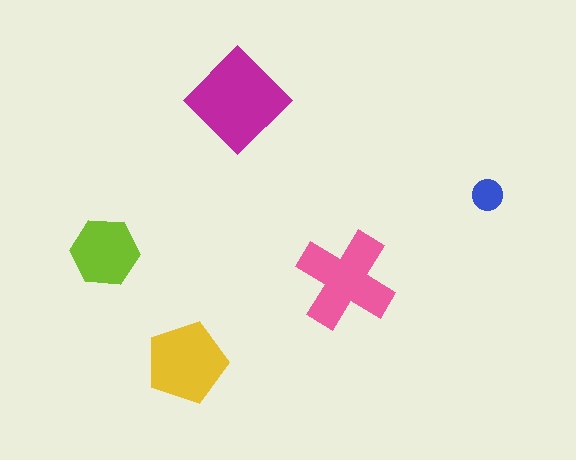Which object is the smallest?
The blue circle.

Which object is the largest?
The magenta diamond.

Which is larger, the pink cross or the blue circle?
The pink cross.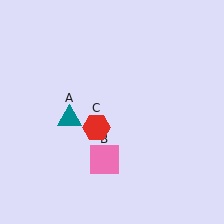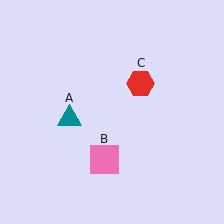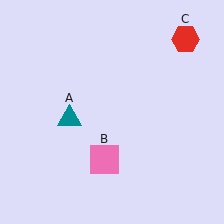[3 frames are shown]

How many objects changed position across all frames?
1 object changed position: red hexagon (object C).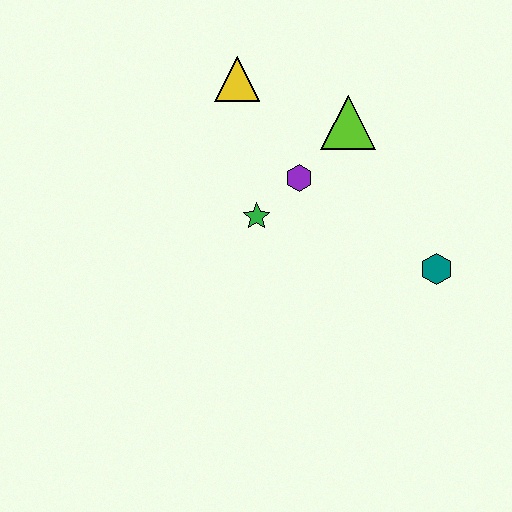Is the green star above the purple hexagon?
No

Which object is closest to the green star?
The purple hexagon is closest to the green star.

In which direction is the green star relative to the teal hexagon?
The green star is to the left of the teal hexagon.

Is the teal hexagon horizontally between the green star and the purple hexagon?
No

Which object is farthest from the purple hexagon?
The teal hexagon is farthest from the purple hexagon.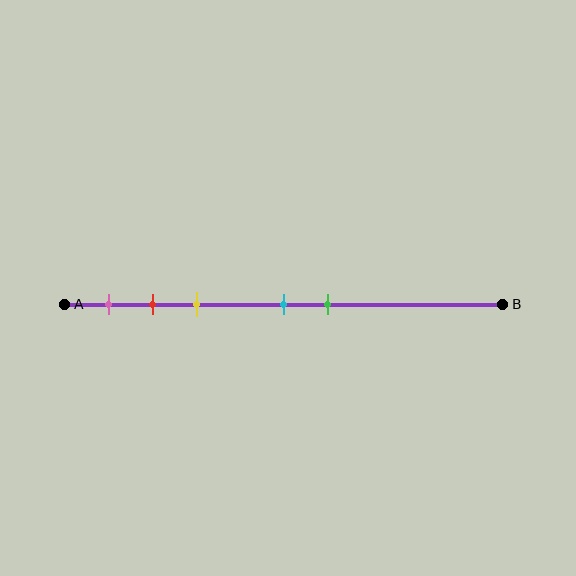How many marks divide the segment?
There are 5 marks dividing the segment.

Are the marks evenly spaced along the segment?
No, the marks are not evenly spaced.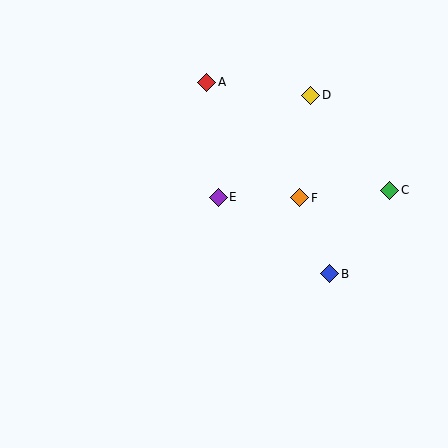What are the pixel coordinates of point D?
Point D is at (311, 95).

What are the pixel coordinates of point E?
Point E is at (218, 197).